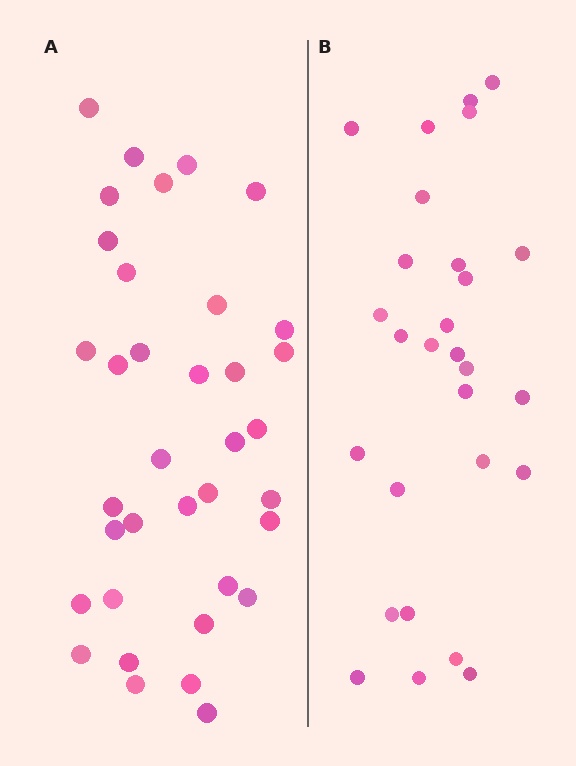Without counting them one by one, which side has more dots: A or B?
Region A (the left region) has more dots.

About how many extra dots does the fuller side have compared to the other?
Region A has roughly 8 or so more dots than region B.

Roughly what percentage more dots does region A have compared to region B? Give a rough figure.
About 30% more.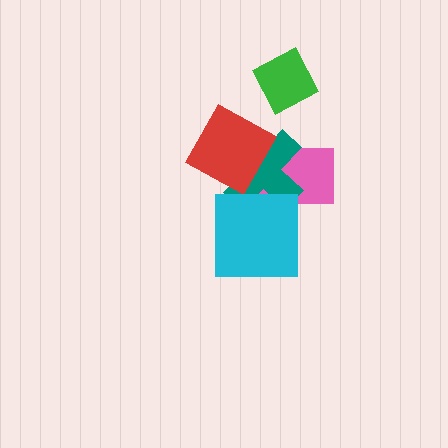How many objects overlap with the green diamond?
0 objects overlap with the green diamond.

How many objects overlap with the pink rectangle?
3 objects overlap with the pink rectangle.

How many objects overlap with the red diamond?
2 objects overlap with the red diamond.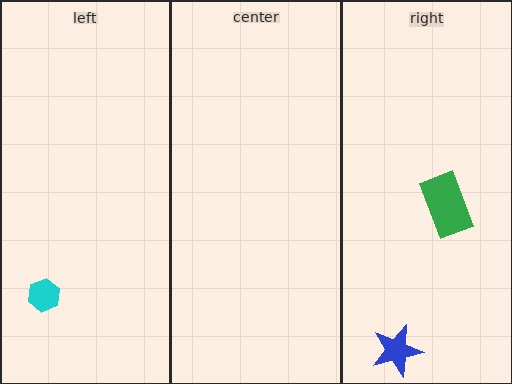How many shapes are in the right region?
2.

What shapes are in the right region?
The green rectangle, the blue star.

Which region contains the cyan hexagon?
The left region.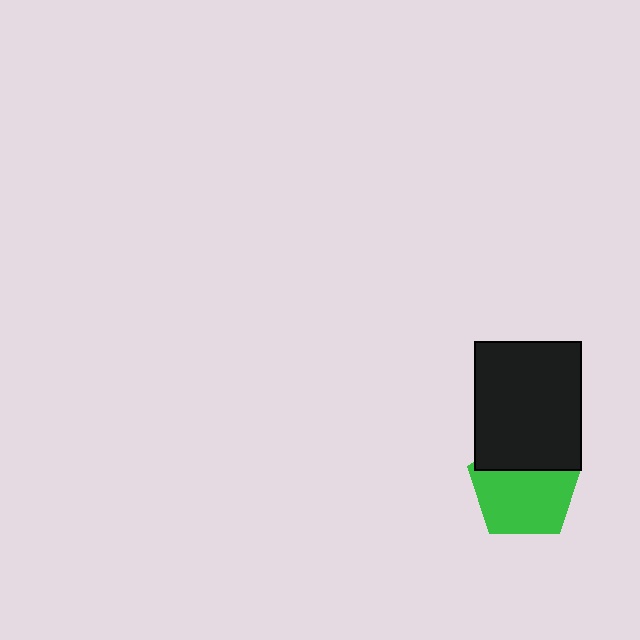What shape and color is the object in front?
The object in front is a black rectangle.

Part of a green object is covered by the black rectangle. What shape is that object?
It is a pentagon.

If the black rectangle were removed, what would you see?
You would see the complete green pentagon.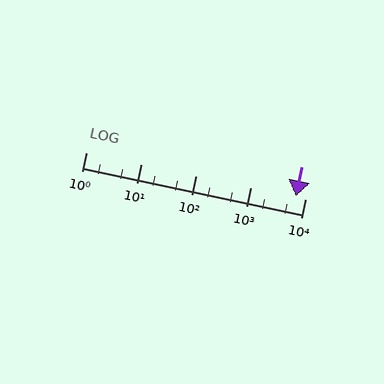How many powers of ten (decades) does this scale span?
The scale spans 4 decades, from 1 to 10000.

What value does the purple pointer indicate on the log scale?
The pointer indicates approximately 6700.